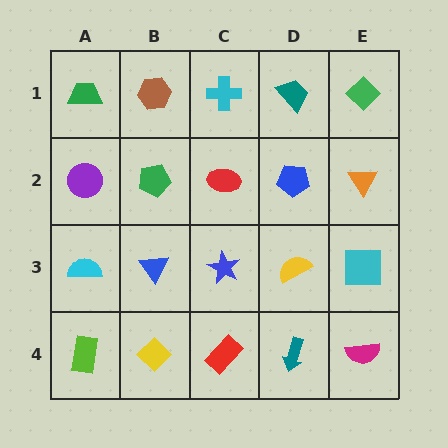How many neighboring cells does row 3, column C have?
4.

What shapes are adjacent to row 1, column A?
A purple circle (row 2, column A), a brown hexagon (row 1, column B).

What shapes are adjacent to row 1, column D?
A blue pentagon (row 2, column D), a cyan cross (row 1, column C), a green diamond (row 1, column E).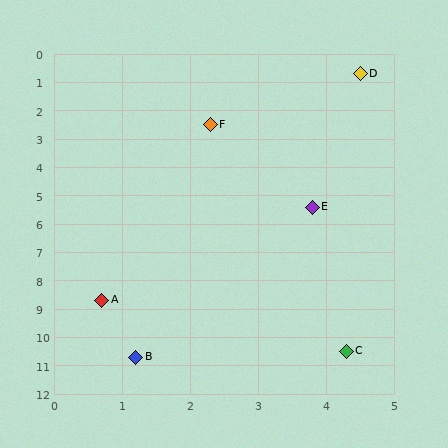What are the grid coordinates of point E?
Point E is at approximately (3.8, 5.4).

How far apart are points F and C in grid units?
Points F and C are about 8.2 grid units apart.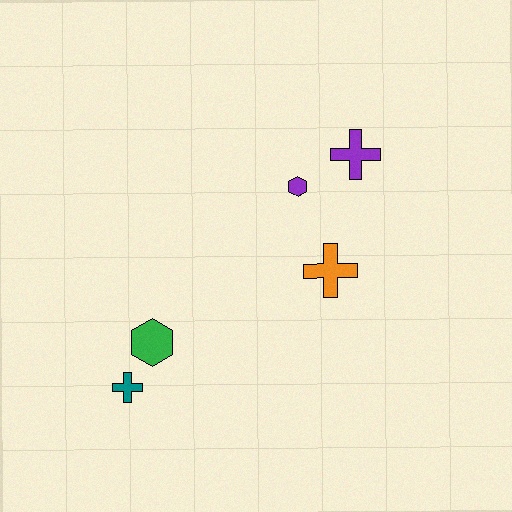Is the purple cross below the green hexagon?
No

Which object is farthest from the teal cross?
The purple cross is farthest from the teal cross.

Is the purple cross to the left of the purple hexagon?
No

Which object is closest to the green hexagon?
The teal cross is closest to the green hexagon.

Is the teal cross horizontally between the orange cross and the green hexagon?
No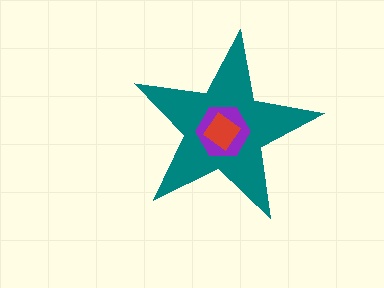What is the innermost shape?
The red diamond.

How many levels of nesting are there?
3.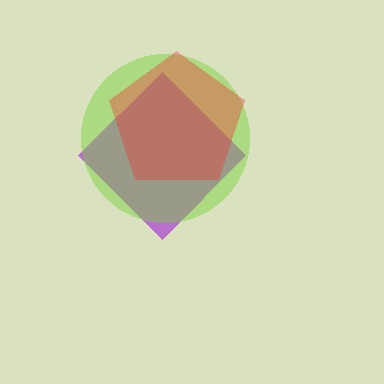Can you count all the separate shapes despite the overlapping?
Yes, there are 3 separate shapes.